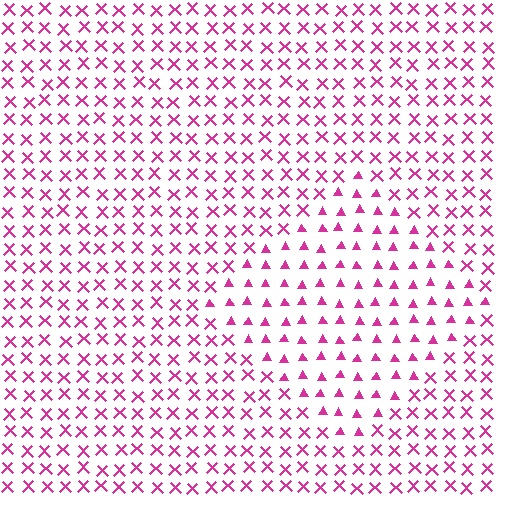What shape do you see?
I see a diamond.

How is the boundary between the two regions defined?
The boundary is defined by a change in element shape: triangles inside vs. X marks outside. All elements share the same color and spacing.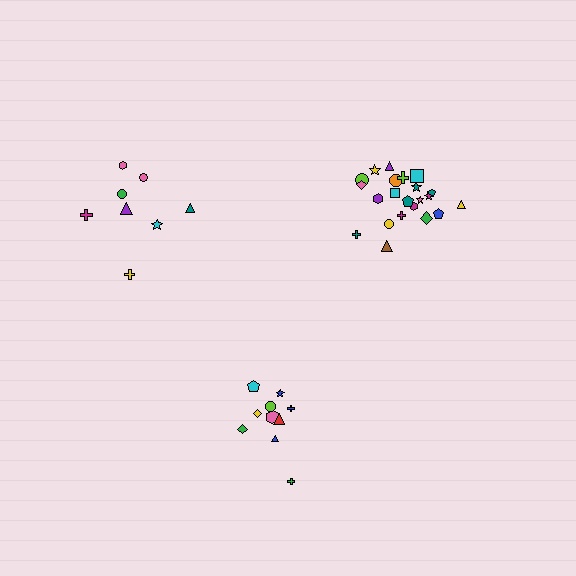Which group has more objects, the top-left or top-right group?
The top-right group.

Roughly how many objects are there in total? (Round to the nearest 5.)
Roughly 40 objects in total.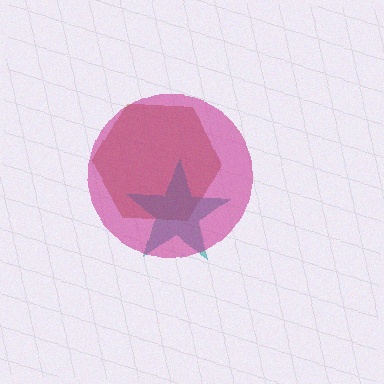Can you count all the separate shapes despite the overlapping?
Yes, there are 3 separate shapes.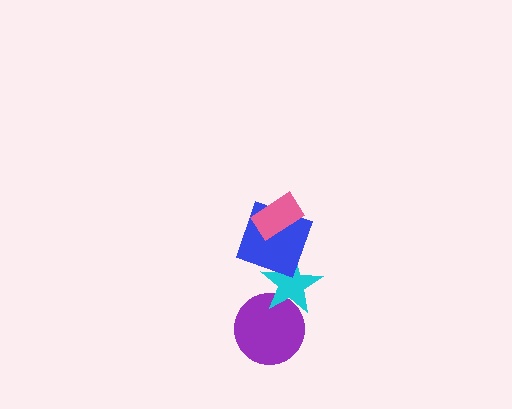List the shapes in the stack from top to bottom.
From top to bottom: the pink rectangle, the blue square, the cyan star, the purple circle.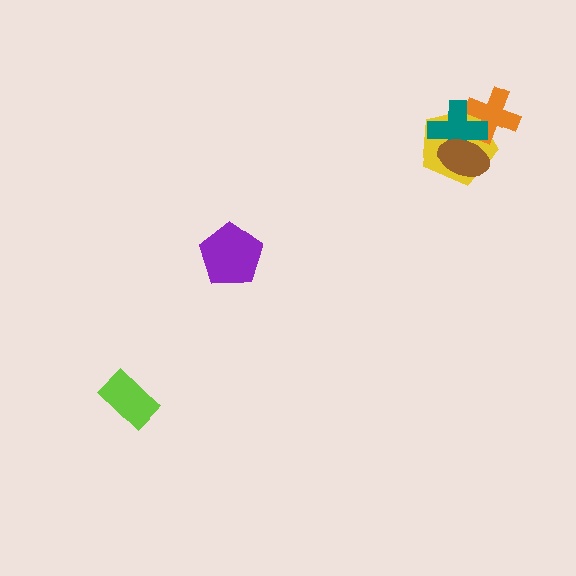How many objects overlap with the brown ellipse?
2 objects overlap with the brown ellipse.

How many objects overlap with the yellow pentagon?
3 objects overlap with the yellow pentagon.